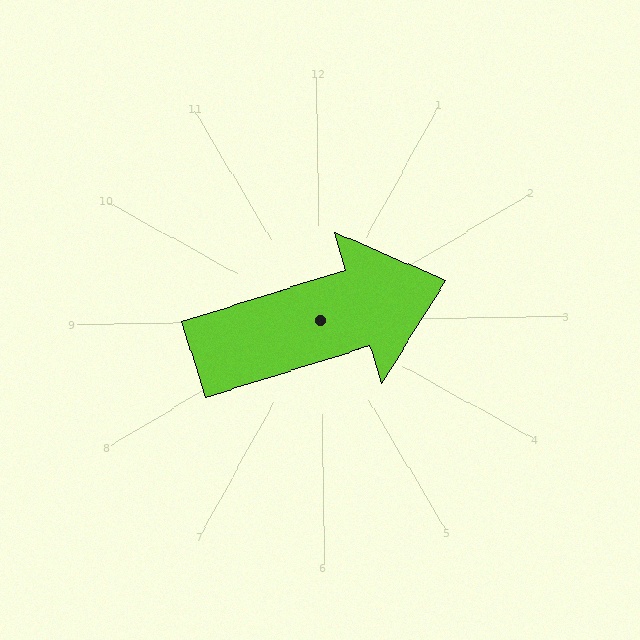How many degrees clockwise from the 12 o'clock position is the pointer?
Approximately 74 degrees.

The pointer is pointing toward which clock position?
Roughly 2 o'clock.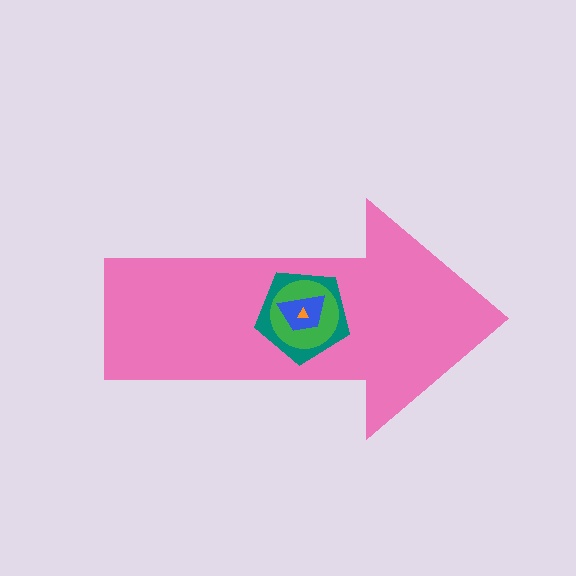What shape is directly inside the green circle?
The blue trapezoid.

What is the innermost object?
The orange triangle.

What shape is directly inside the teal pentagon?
The green circle.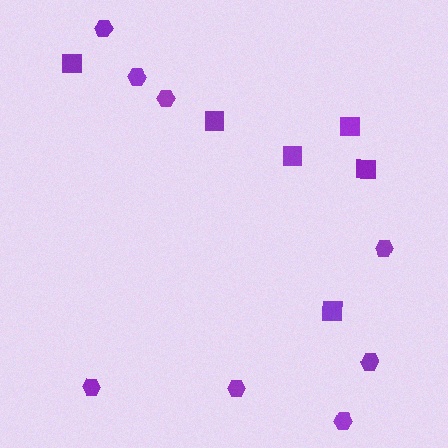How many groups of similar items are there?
There are 2 groups: one group of hexagons (8) and one group of squares (6).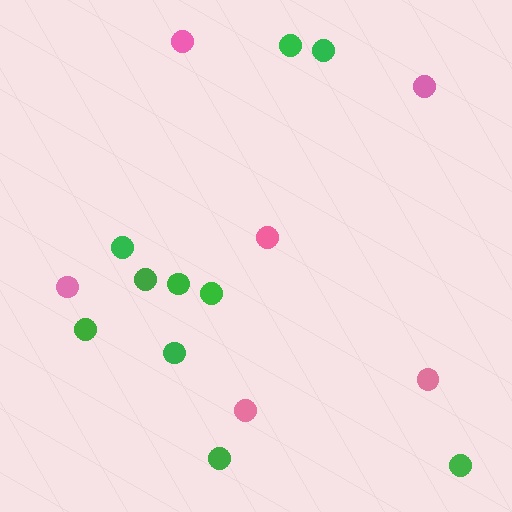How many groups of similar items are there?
There are 2 groups: one group of pink circles (6) and one group of green circles (10).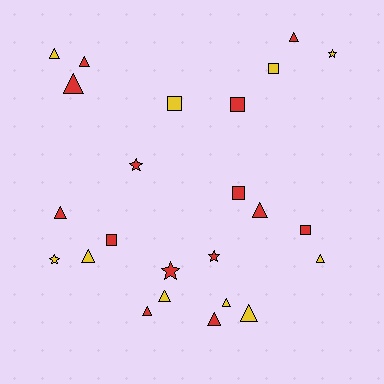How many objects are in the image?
There are 24 objects.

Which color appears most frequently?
Red, with 14 objects.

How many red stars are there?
There are 3 red stars.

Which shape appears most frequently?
Triangle, with 13 objects.